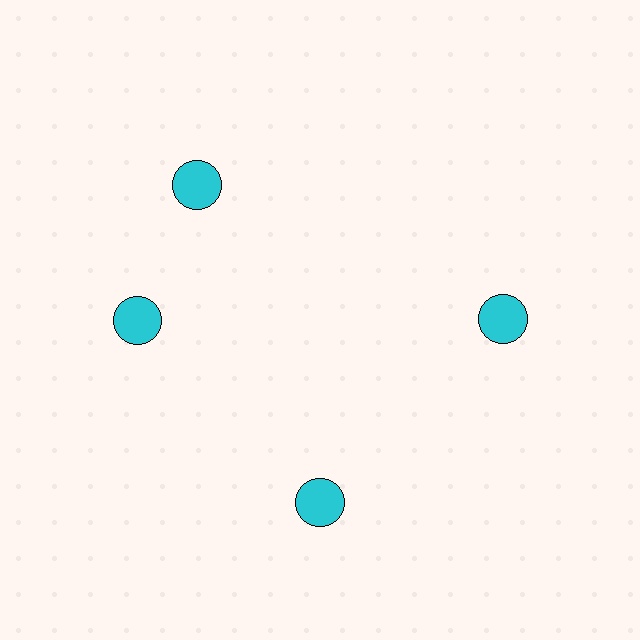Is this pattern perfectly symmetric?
No. The 4 cyan circles are arranged in a ring, but one element near the 12 o'clock position is rotated out of alignment along the ring, breaking the 4-fold rotational symmetry.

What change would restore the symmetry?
The symmetry would be restored by rotating it back into even spacing with its neighbors so that all 4 circles sit at equal angles and equal distance from the center.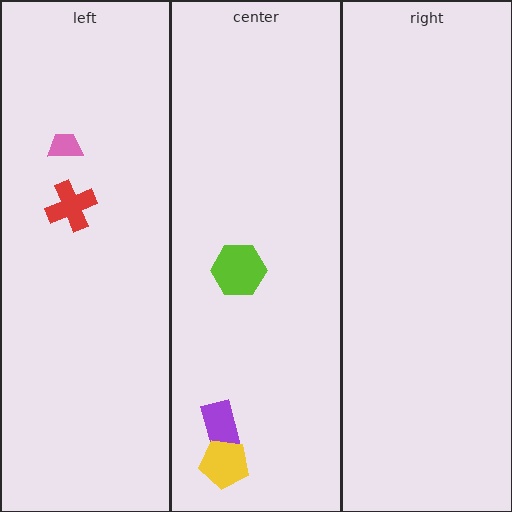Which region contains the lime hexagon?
The center region.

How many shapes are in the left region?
2.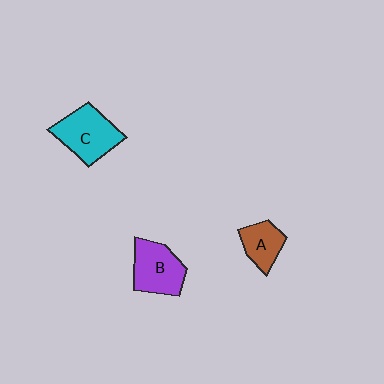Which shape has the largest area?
Shape C (cyan).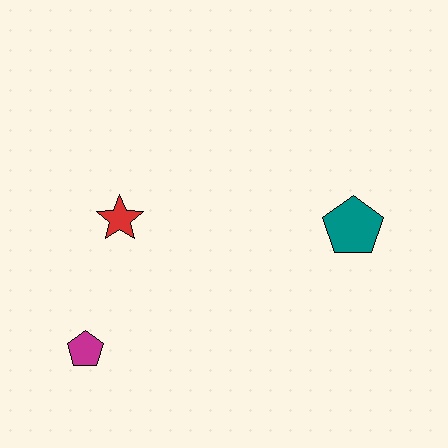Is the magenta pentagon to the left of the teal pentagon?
Yes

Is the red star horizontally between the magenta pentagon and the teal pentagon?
Yes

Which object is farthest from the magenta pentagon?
The teal pentagon is farthest from the magenta pentagon.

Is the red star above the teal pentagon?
Yes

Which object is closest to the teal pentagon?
The red star is closest to the teal pentagon.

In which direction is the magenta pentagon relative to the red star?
The magenta pentagon is below the red star.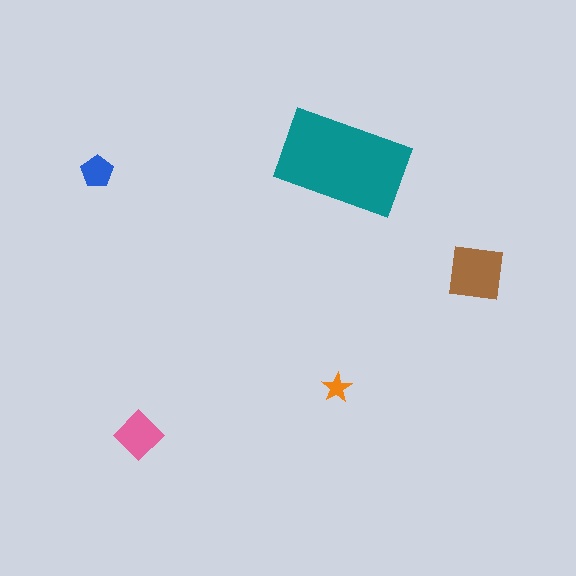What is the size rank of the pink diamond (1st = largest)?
3rd.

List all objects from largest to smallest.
The teal rectangle, the brown square, the pink diamond, the blue pentagon, the orange star.